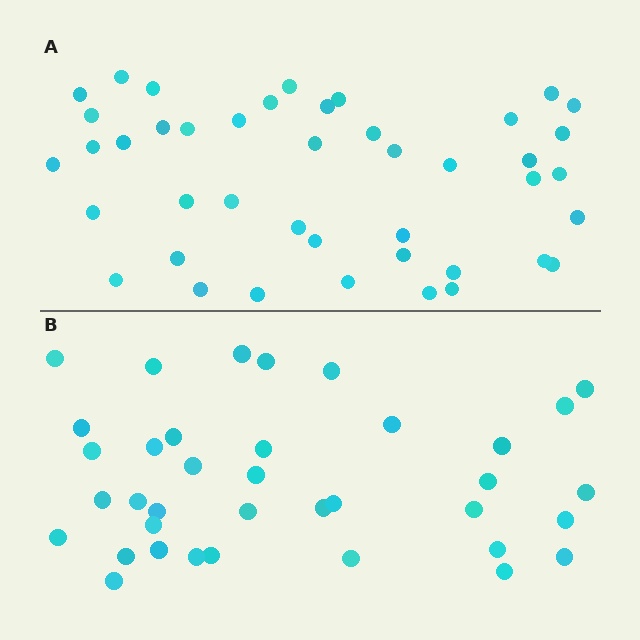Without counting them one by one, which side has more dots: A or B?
Region A (the top region) has more dots.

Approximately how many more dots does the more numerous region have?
Region A has about 6 more dots than region B.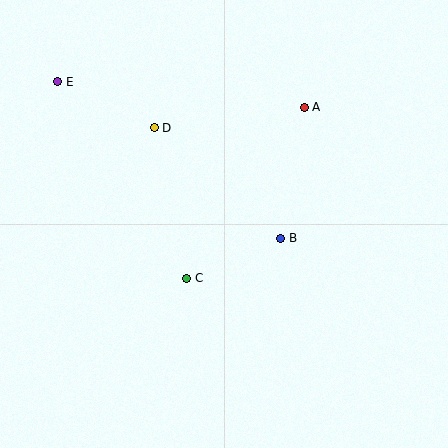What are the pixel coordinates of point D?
Point D is at (154, 128).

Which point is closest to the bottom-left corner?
Point C is closest to the bottom-left corner.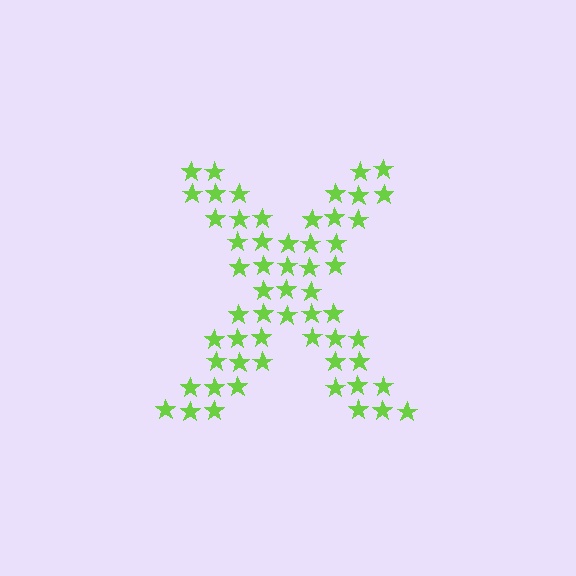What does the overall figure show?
The overall figure shows the letter X.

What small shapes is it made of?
It is made of small stars.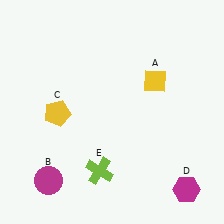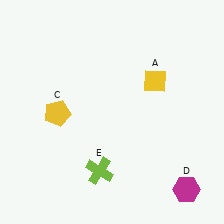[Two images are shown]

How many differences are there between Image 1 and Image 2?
There is 1 difference between the two images.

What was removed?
The magenta circle (B) was removed in Image 2.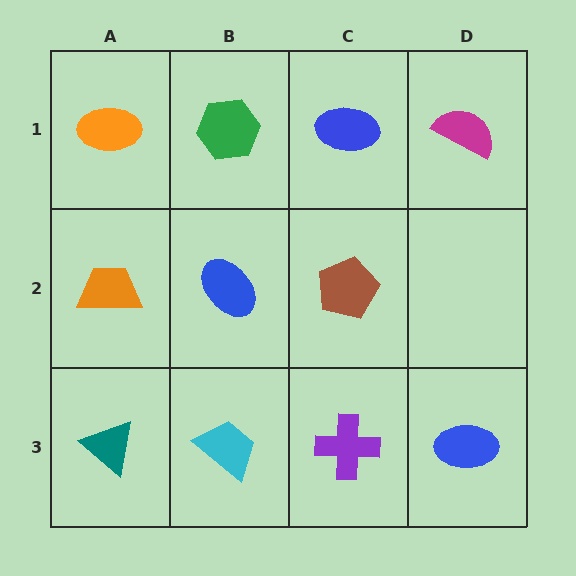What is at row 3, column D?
A blue ellipse.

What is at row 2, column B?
A blue ellipse.